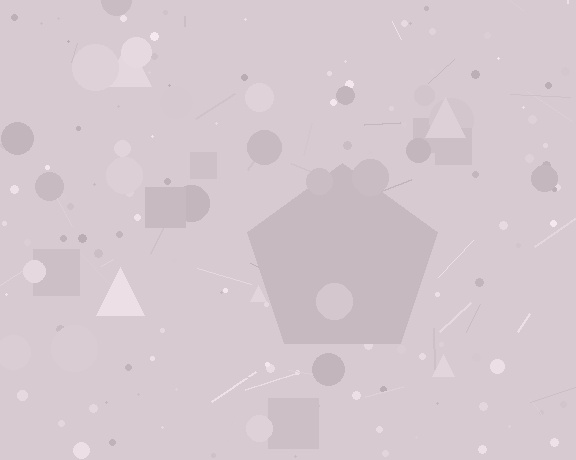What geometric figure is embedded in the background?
A pentagon is embedded in the background.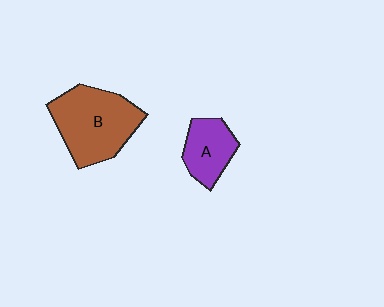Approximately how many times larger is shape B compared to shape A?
Approximately 1.9 times.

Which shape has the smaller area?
Shape A (purple).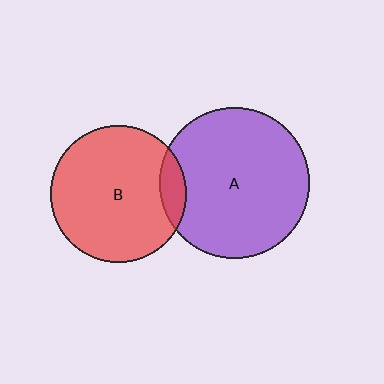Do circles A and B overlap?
Yes.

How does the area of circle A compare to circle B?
Approximately 1.2 times.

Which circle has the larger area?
Circle A (purple).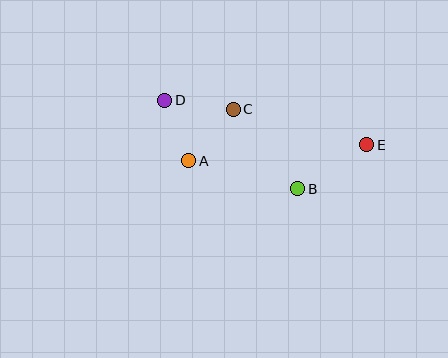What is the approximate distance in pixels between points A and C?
The distance between A and C is approximately 68 pixels.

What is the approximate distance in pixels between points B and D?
The distance between B and D is approximately 160 pixels.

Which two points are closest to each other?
Points A and D are closest to each other.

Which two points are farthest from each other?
Points D and E are farthest from each other.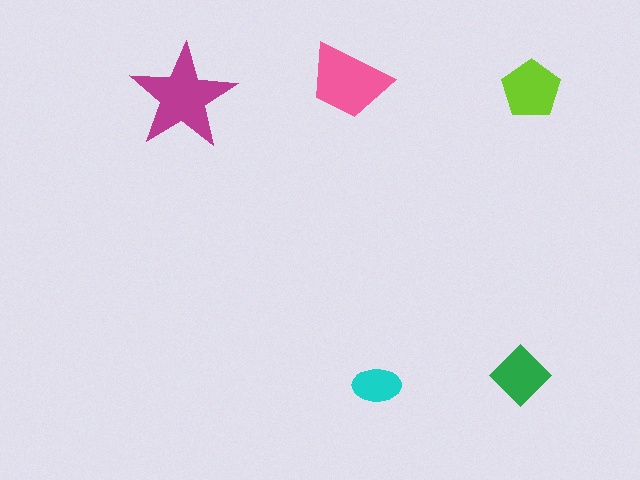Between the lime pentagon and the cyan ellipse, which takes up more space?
The lime pentagon.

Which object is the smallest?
The cyan ellipse.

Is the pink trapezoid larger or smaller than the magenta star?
Smaller.